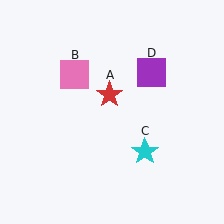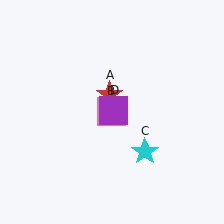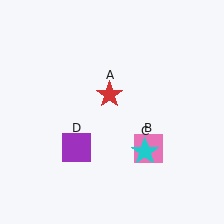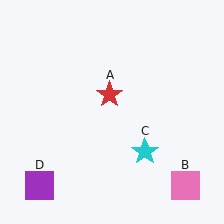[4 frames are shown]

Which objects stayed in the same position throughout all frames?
Red star (object A) and cyan star (object C) remained stationary.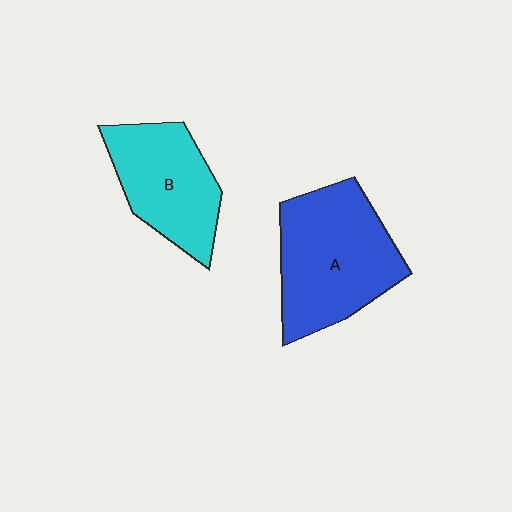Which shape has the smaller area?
Shape B (cyan).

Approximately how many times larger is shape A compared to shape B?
Approximately 1.3 times.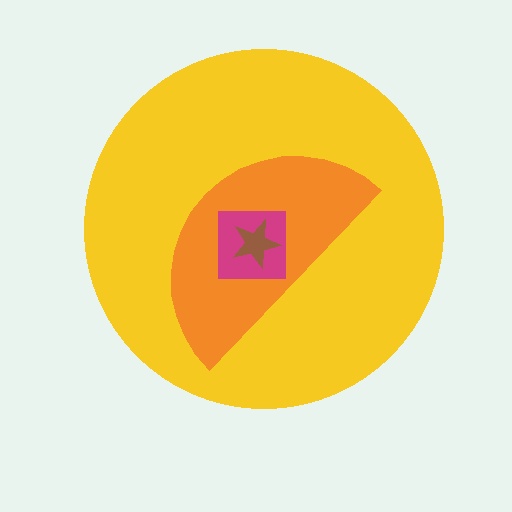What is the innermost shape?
The brown star.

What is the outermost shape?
The yellow circle.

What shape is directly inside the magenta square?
The brown star.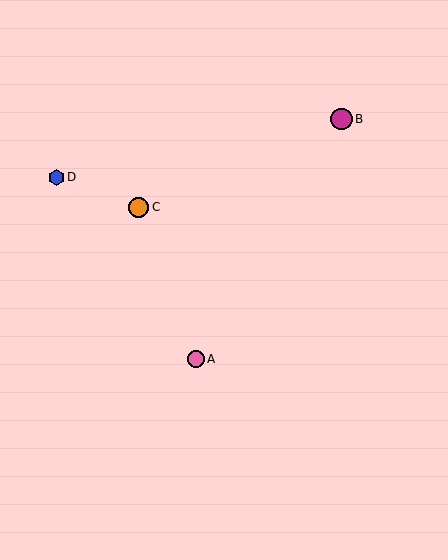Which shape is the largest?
The magenta circle (labeled B) is the largest.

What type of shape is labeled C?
Shape C is an orange circle.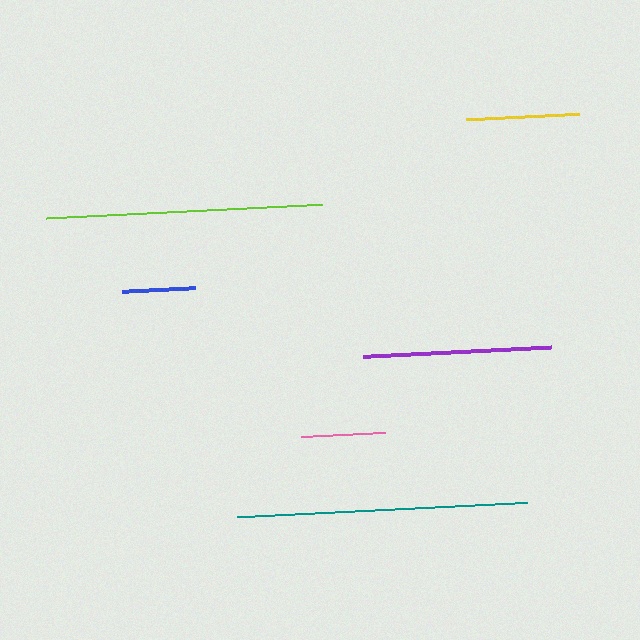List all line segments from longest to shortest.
From longest to shortest: teal, lime, purple, yellow, pink, blue.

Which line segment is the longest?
The teal line is the longest at approximately 291 pixels.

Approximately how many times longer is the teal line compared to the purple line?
The teal line is approximately 1.5 times the length of the purple line.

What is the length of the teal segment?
The teal segment is approximately 291 pixels long.